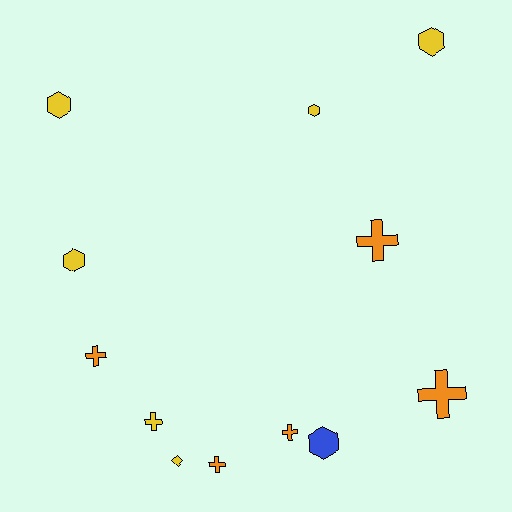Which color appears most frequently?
Yellow, with 6 objects.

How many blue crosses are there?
There are no blue crosses.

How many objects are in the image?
There are 12 objects.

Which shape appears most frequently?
Cross, with 6 objects.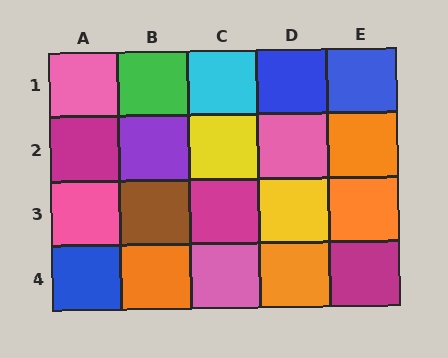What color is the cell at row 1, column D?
Blue.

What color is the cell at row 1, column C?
Cyan.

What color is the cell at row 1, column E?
Blue.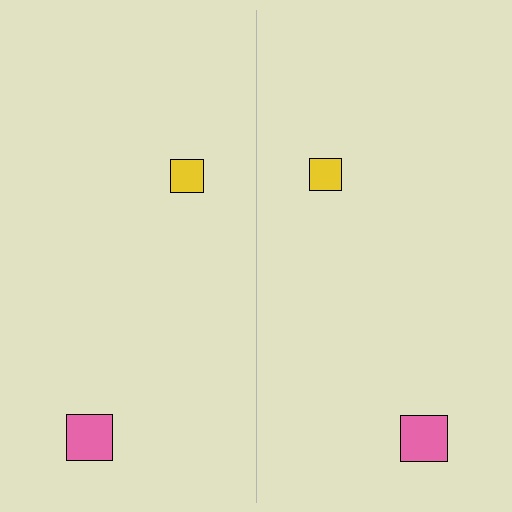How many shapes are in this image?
There are 4 shapes in this image.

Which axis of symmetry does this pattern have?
The pattern has a vertical axis of symmetry running through the center of the image.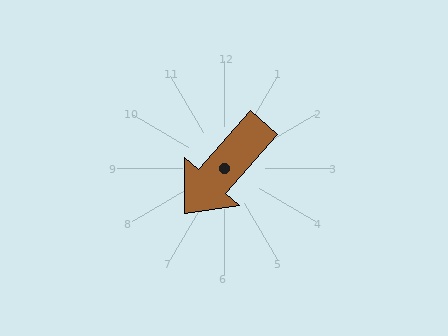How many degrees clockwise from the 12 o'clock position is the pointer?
Approximately 221 degrees.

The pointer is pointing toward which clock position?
Roughly 7 o'clock.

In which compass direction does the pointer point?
Southwest.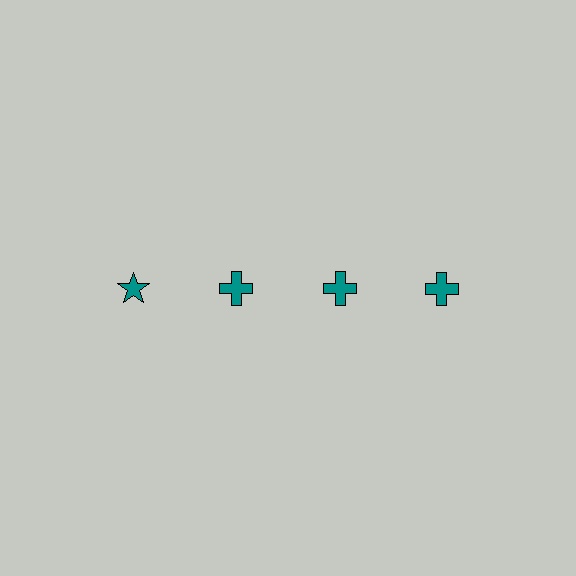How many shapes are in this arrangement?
There are 4 shapes arranged in a grid pattern.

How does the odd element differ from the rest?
It has a different shape: star instead of cross.